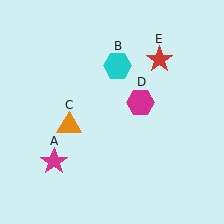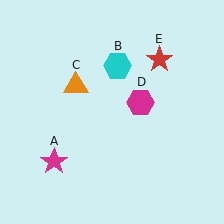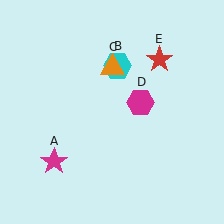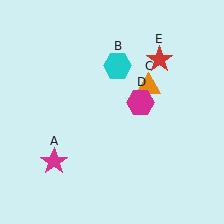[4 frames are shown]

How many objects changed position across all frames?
1 object changed position: orange triangle (object C).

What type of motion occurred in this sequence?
The orange triangle (object C) rotated clockwise around the center of the scene.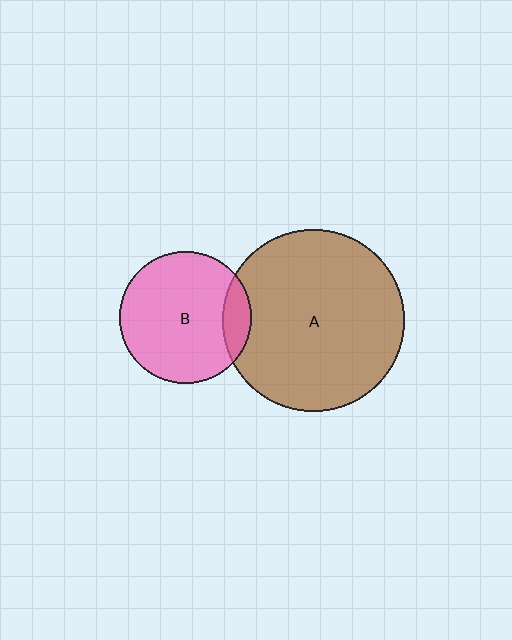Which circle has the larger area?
Circle A (brown).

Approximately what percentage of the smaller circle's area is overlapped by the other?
Approximately 15%.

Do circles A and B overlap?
Yes.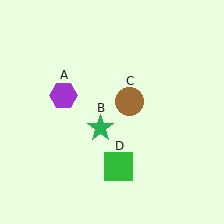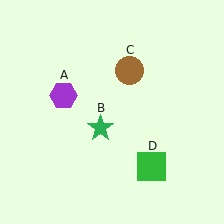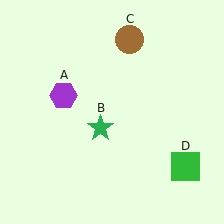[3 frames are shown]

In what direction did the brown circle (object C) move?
The brown circle (object C) moved up.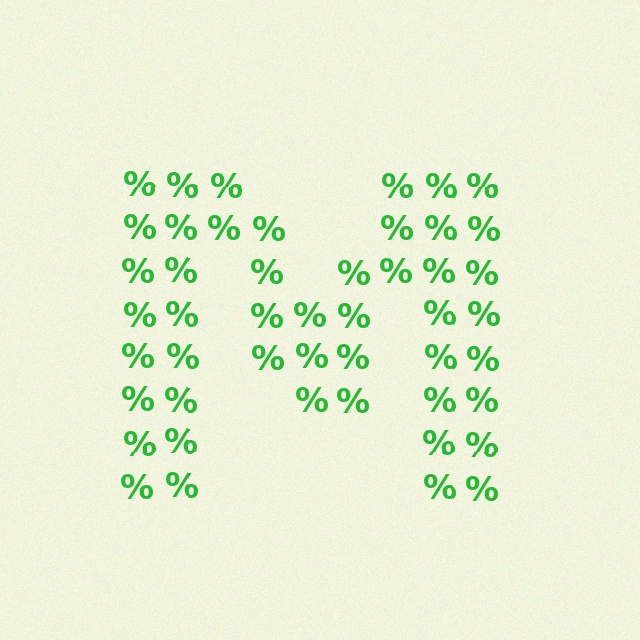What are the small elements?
The small elements are percent signs.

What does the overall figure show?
The overall figure shows the letter M.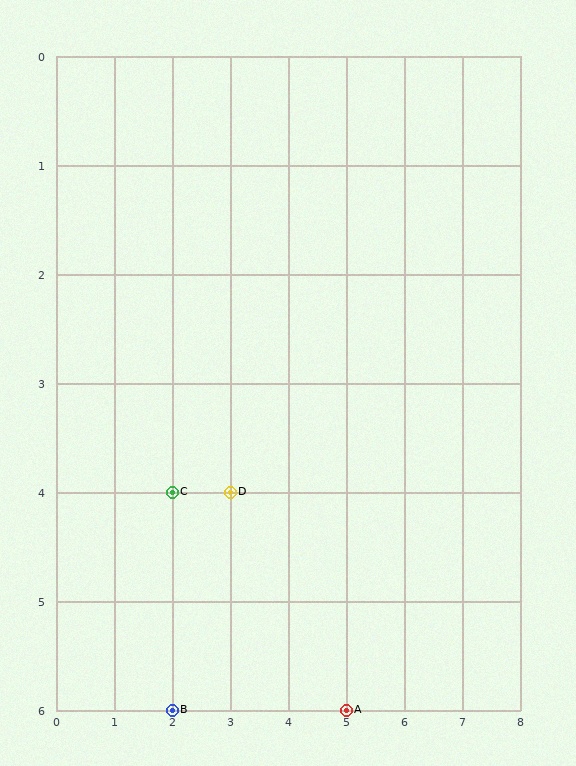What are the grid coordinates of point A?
Point A is at grid coordinates (5, 6).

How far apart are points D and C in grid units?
Points D and C are 1 column apart.